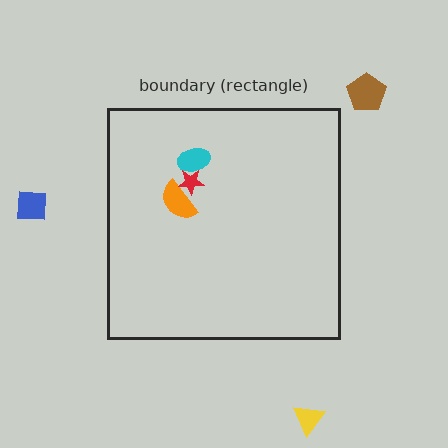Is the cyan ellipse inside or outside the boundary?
Inside.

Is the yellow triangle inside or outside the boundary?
Outside.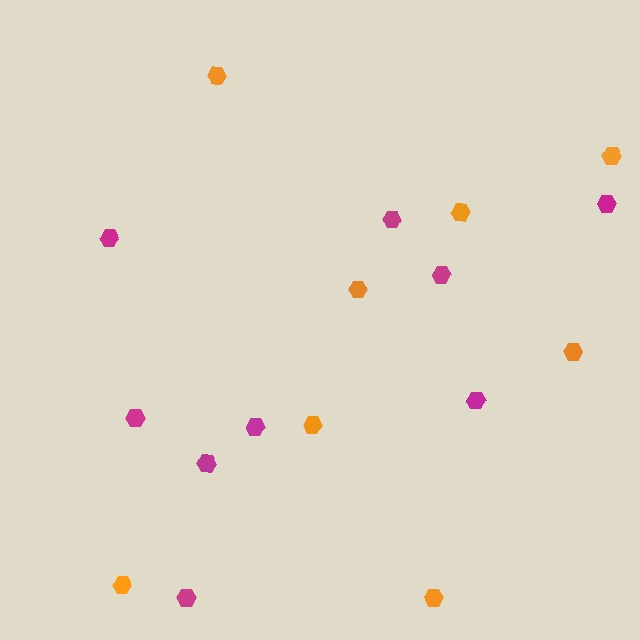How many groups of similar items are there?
There are 2 groups: one group of magenta hexagons (9) and one group of orange hexagons (8).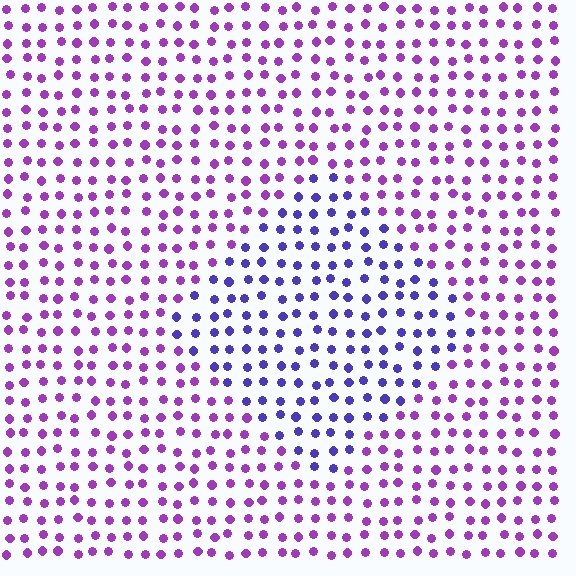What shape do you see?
I see a diamond.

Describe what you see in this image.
The image is filled with small purple elements in a uniform arrangement. A diamond-shaped region is visible where the elements are tinted to a slightly different hue, forming a subtle color boundary.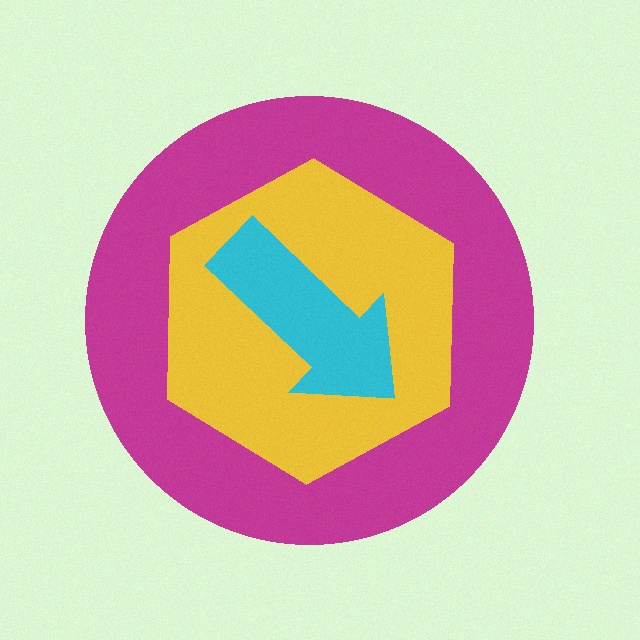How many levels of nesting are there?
3.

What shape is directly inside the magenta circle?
The yellow hexagon.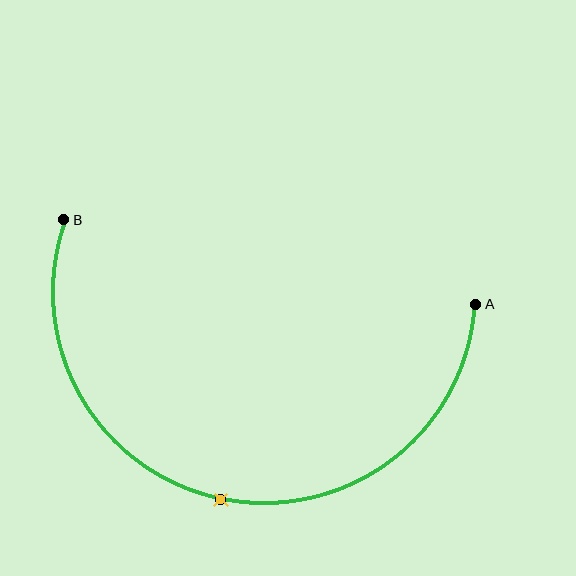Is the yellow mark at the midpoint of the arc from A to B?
Yes. The yellow mark lies on the arc at equal arc-length from both A and B — it is the arc midpoint.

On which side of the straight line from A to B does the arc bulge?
The arc bulges below the straight line connecting A and B.